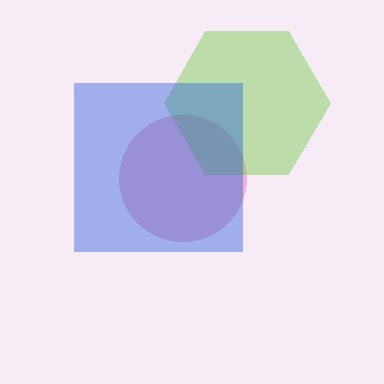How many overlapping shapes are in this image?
There are 3 overlapping shapes in the image.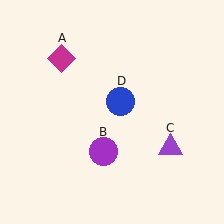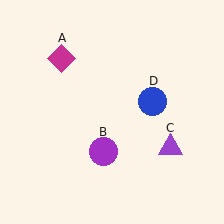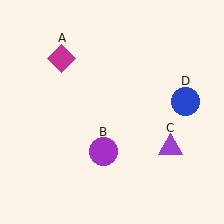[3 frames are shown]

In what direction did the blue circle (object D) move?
The blue circle (object D) moved right.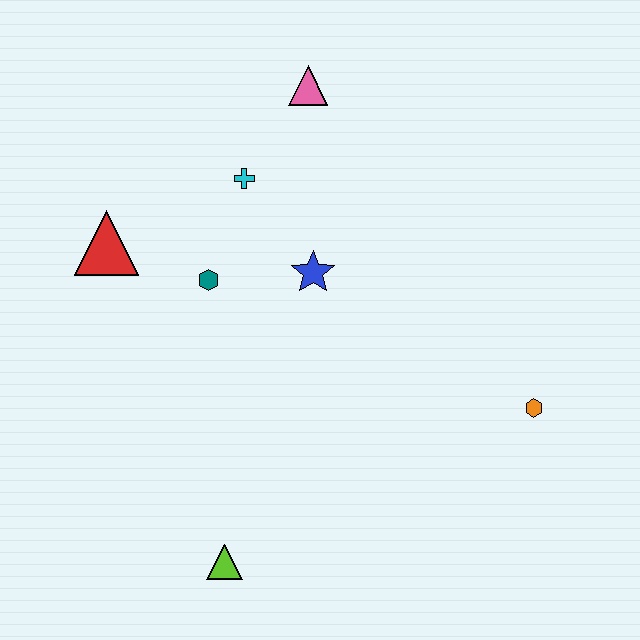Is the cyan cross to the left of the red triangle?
No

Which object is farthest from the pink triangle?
The lime triangle is farthest from the pink triangle.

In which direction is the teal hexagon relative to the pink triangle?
The teal hexagon is below the pink triangle.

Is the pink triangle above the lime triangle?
Yes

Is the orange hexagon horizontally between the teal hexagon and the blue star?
No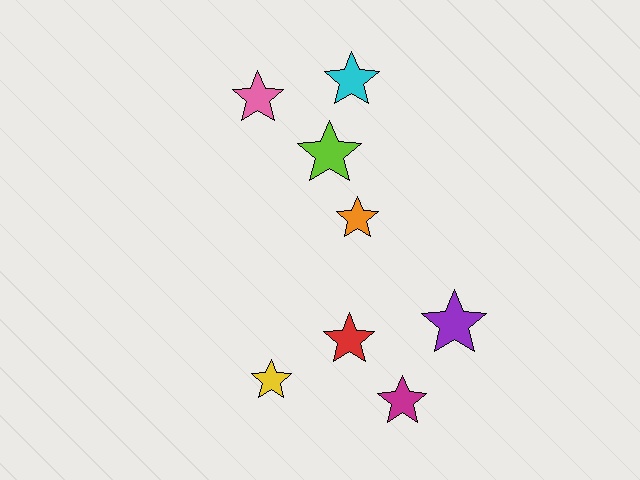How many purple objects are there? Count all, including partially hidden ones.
There is 1 purple object.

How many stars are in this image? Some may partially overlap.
There are 8 stars.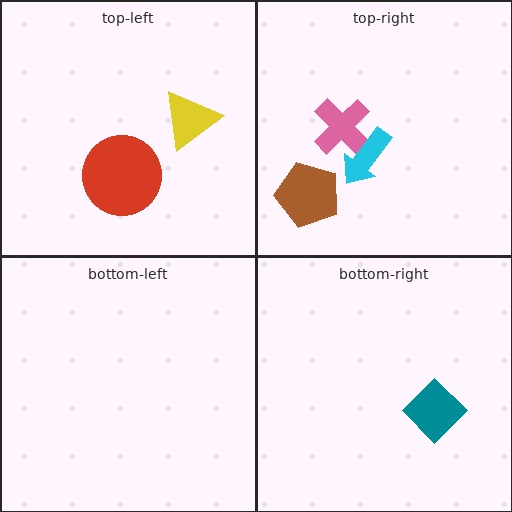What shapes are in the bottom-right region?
The teal diamond.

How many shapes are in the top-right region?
3.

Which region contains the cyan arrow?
The top-right region.